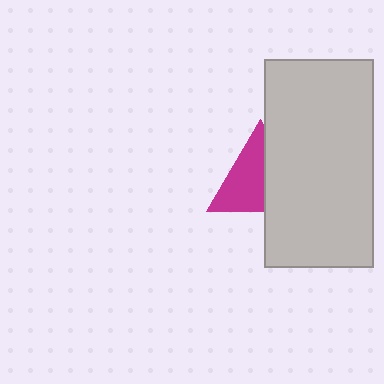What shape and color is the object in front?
The object in front is a light gray rectangle.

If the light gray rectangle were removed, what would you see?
You would see the complete magenta triangle.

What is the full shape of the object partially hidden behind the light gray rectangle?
The partially hidden object is a magenta triangle.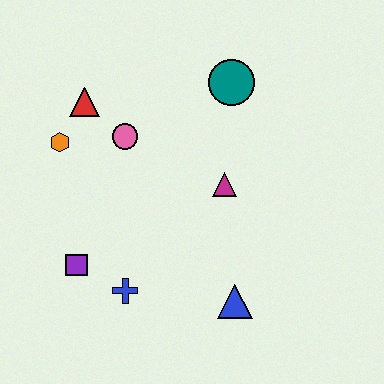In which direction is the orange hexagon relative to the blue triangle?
The orange hexagon is to the left of the blue triangle.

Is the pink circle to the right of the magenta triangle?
No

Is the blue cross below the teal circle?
Yes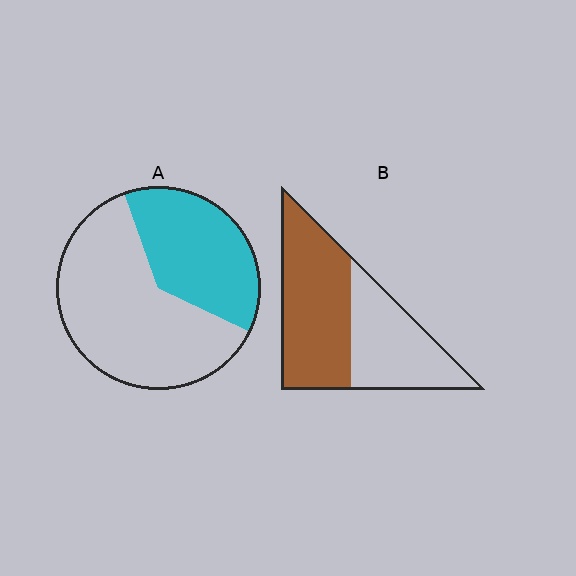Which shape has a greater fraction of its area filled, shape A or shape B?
Shape B.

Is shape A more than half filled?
No.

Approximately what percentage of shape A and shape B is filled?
A is approximately 40% and B is approximately 55%.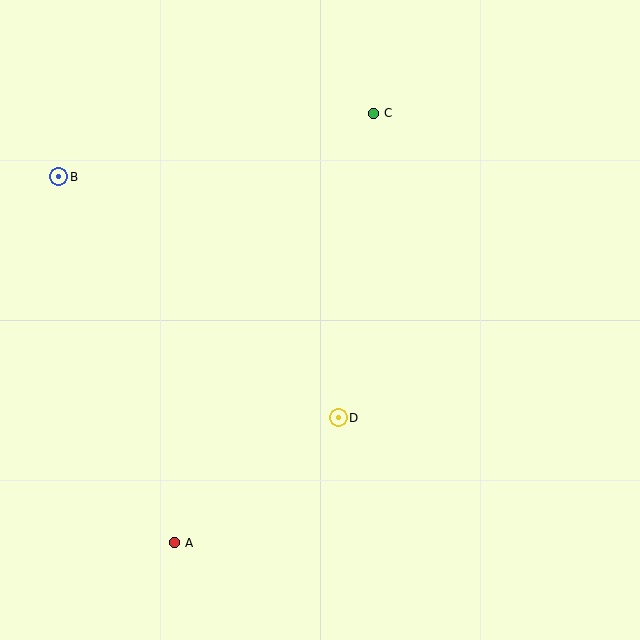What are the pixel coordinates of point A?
Point A is at (174, 543).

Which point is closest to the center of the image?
Point D at (338, 418) is closest to the center.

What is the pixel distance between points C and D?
The distance between C and D is 306 pixels.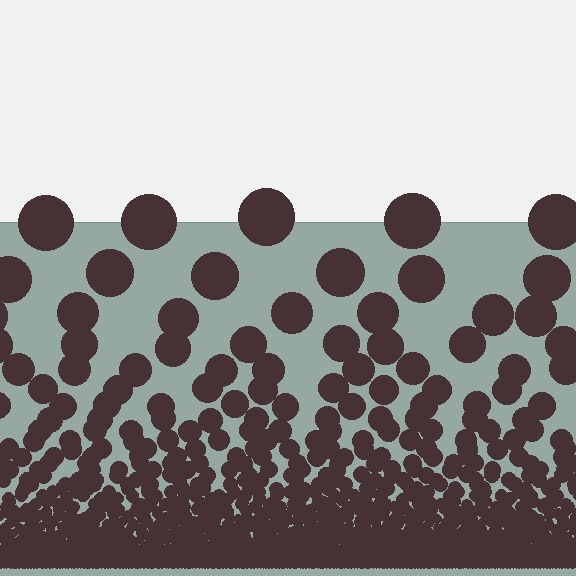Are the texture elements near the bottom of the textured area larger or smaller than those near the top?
Smaller. The gradient is inverted — elements near the bottom are smaller and denser.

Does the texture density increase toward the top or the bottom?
Density increases toward the bottom.